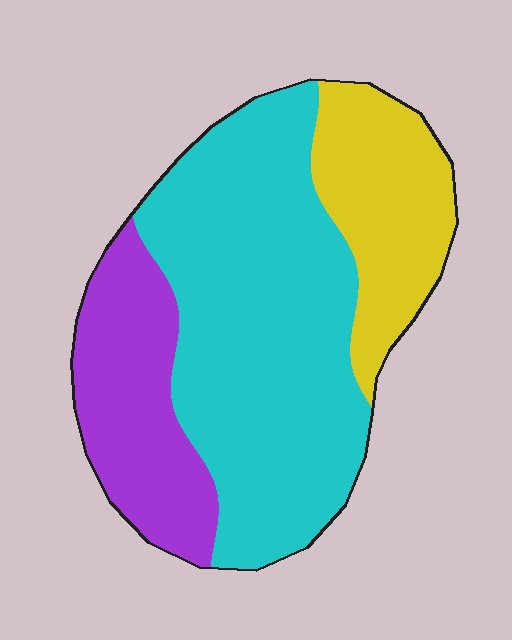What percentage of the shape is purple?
Purple covers about 25% of the shape.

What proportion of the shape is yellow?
Yellow covers roughly 20% of the shape.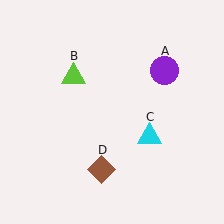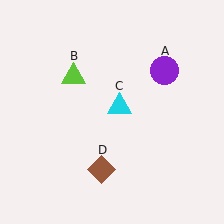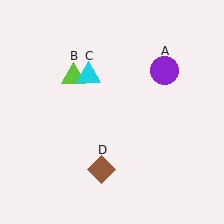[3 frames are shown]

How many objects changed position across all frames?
1 object changed position: cyan triangle (object C).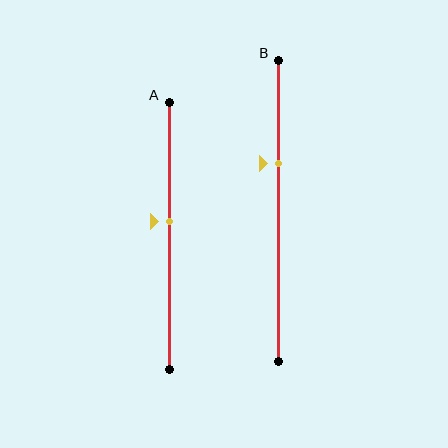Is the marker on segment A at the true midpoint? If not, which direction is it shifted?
No, the marker on segment A is shifted upward by about 5% of the segment length.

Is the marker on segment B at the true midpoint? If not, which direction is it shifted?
No, the marker on segment B is shifted upward by about 16% of the segment length.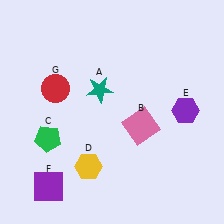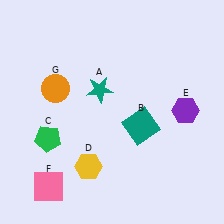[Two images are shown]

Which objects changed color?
B changed from pink to teal. F changed from purple to pink. G changed from red to orange.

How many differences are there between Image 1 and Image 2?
There are 3 differences between the two images.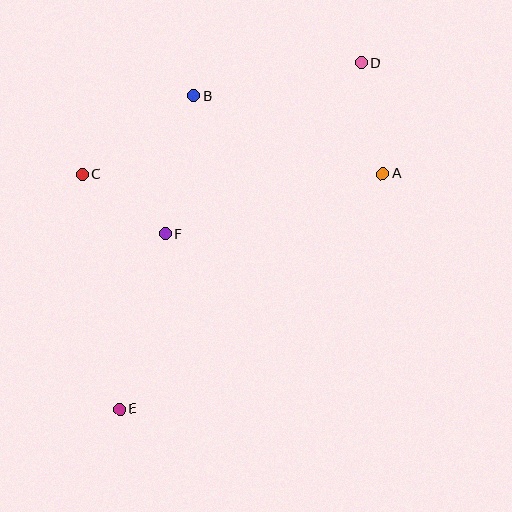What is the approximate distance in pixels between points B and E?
The distance between B and E is approximately 322 pixels.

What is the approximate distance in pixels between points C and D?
The distance between C and D is approximately 300 pixels.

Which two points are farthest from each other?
Points D and E are farthest from each other.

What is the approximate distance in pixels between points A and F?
The distance between A and F is approximately 226 pixels.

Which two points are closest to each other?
Points C and F are closest to each other.